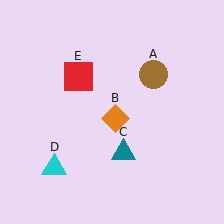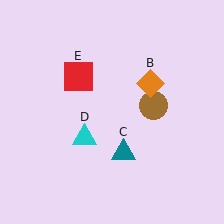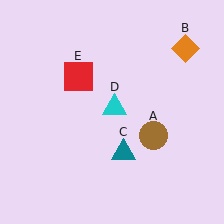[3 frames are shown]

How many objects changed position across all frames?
3 objects changed position: brown circle (object A), orange diamond (object B), cyan triangle (object D).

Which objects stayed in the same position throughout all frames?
Teal triangle (object C) and red square (object E) remained stationary.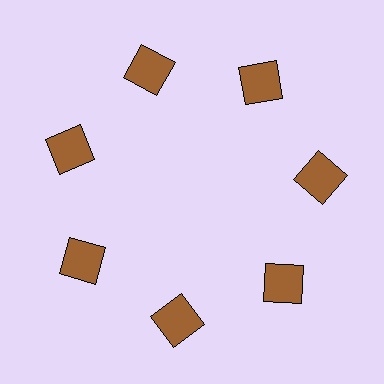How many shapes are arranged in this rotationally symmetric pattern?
There are 7 shapes, arranged in 7 groups of 1.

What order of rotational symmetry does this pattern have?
This pattern has 7-fold rotational symmetry.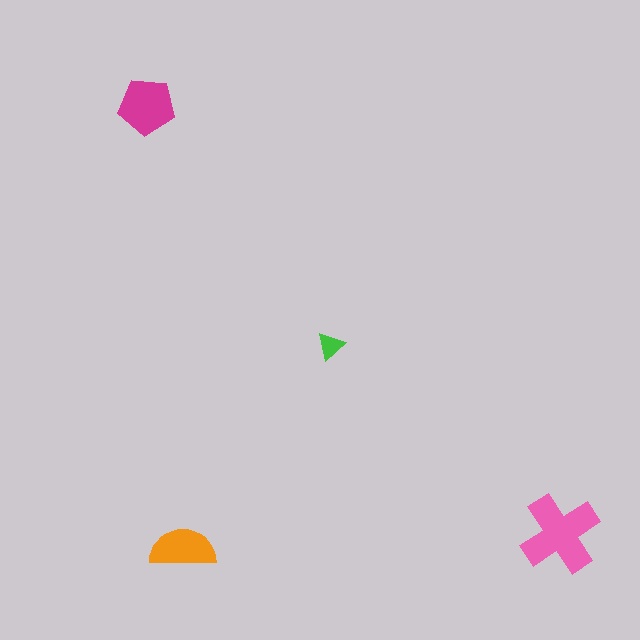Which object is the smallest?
The green triangle.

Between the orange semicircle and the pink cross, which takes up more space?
The pink cross.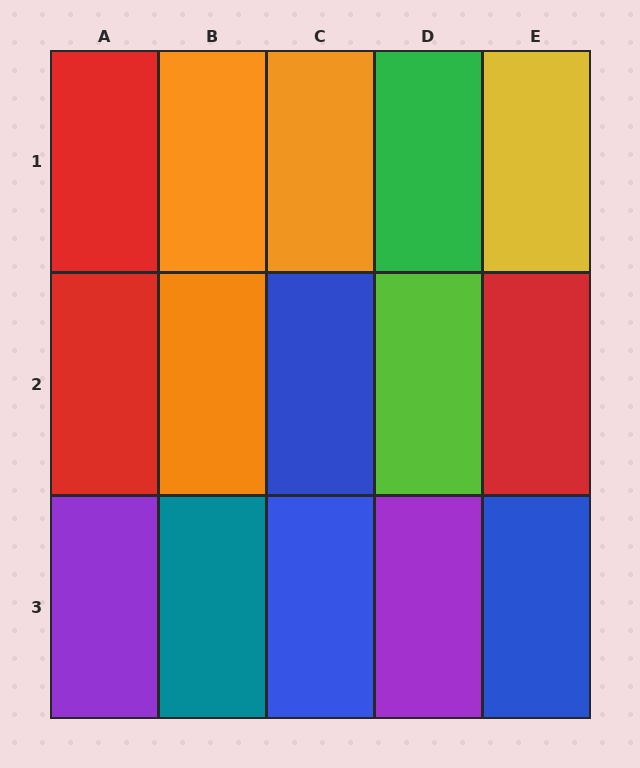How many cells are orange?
3 cells are orange.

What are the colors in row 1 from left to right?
Red, orange, orange, green, yellow.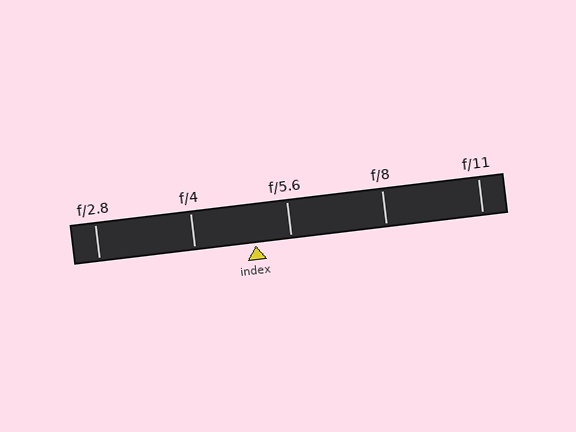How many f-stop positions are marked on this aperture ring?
There are 5 f-stop positions marked.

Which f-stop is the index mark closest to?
The index mark is closest to f/5.6.